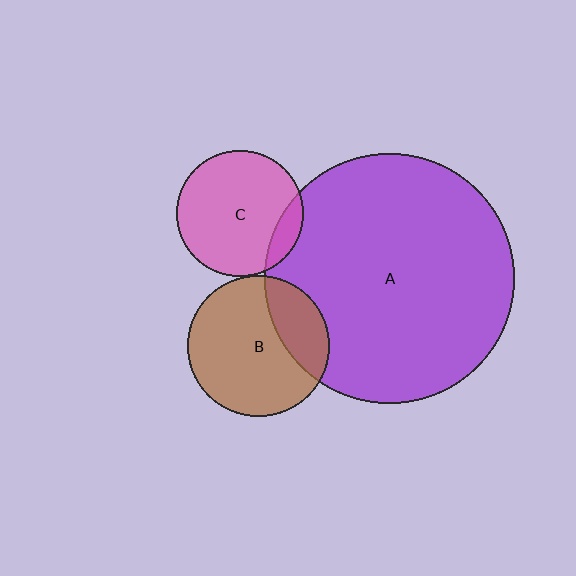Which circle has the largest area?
Circle A (purple).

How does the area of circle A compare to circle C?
Approximately 3.9 times.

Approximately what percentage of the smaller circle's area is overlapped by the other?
Approximately 25%.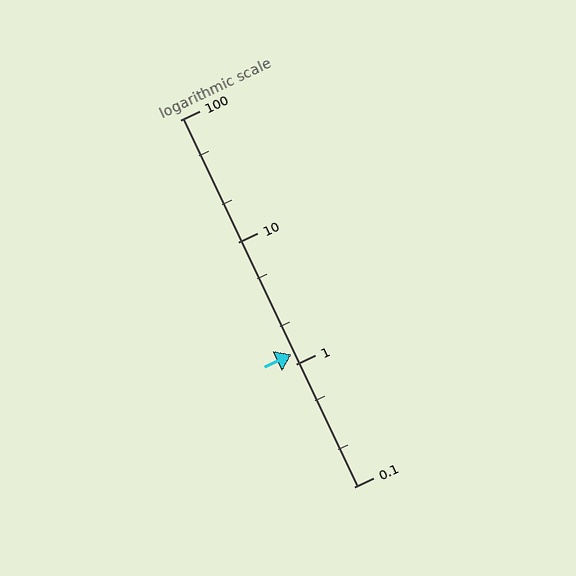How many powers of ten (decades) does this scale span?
The scale spans 3 decades, from 0.1 to 100.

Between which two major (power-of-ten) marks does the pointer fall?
The pointer is between 1 and 10.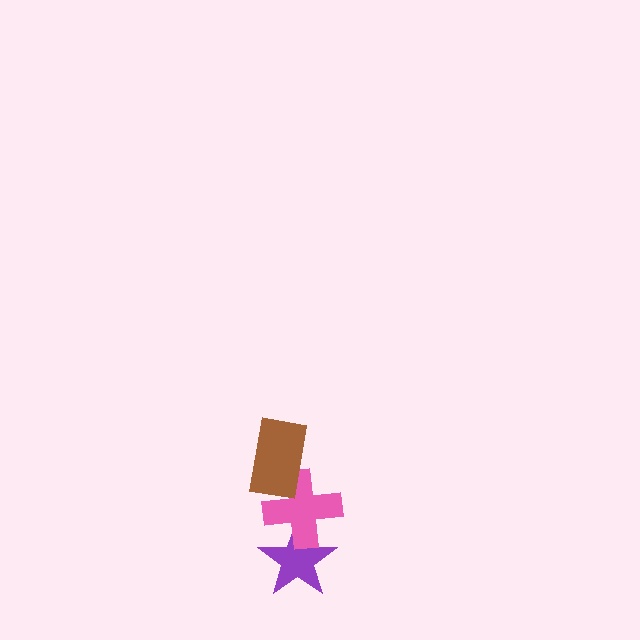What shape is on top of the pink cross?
The brown rectangle is on top of the pink cross.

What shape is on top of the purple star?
The pink cross is on top of the purple star.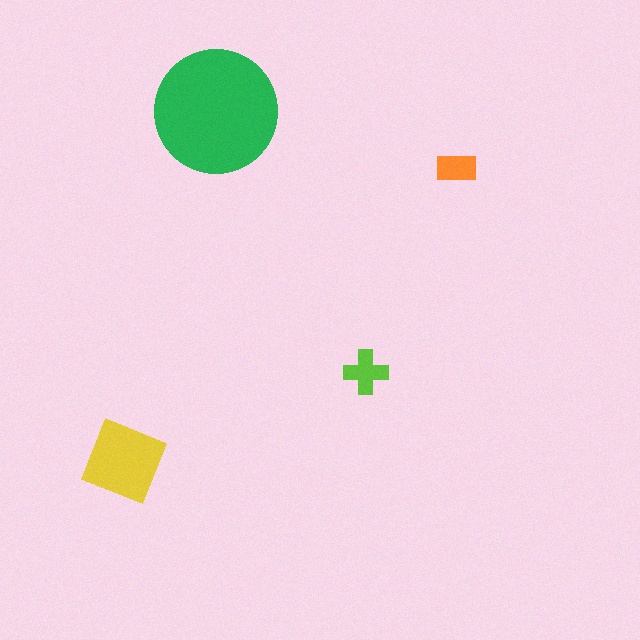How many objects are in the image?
There are 4 objects in the image.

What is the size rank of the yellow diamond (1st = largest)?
2nd.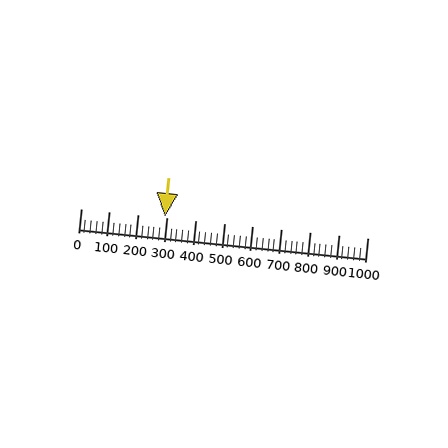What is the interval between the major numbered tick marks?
The major tick marks are spaced 100 units apart.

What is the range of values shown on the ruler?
The ruler shows values from 0 to 1000.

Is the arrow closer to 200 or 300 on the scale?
The arrow is closer to 300.